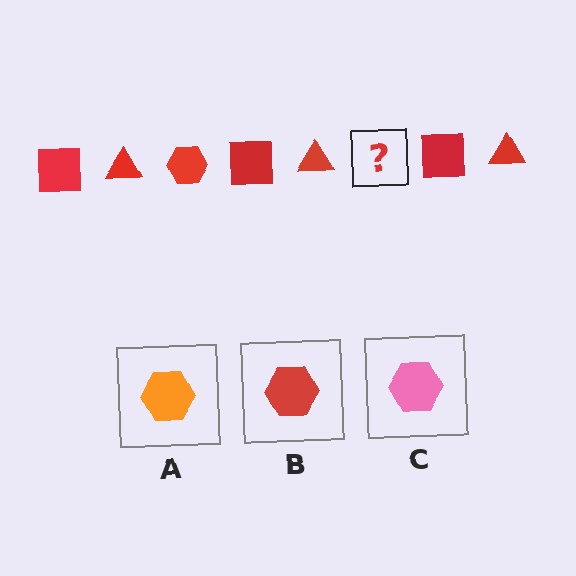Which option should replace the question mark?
Option B.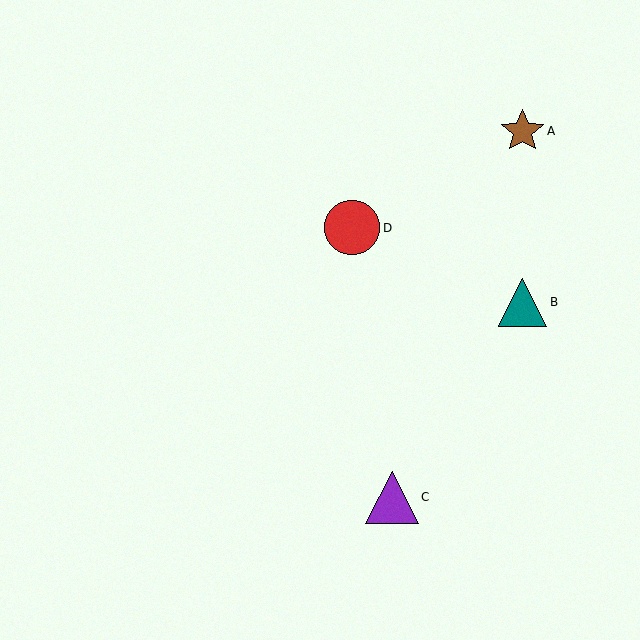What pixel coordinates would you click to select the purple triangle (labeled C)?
Click at (392, 497) to select the purple triangle C.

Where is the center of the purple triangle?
The center of the purple triangle is at (392, 497).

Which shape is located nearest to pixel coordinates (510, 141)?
The brown star (labeled A) at (522, 131) is nearest to that location.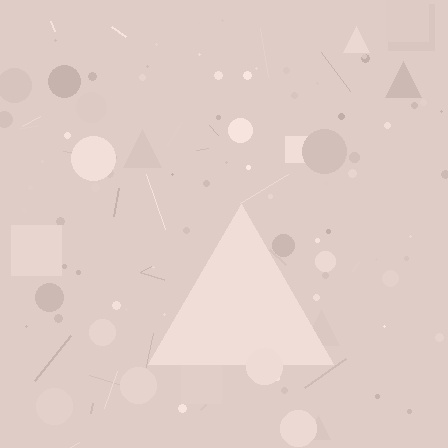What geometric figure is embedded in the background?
A triangle is embedded in the background.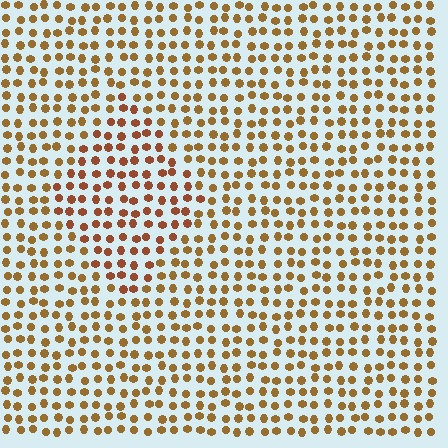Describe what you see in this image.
The image is filled with small brown elements in a uniform arrangement. A diamond-shaped region is visible where the elements are tinted to a slightly different hue, forming a subtle color boundary.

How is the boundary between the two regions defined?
The boundary is defined purely by a slight shift in hue (about 22 degrees). Spacing, size, and orientation are identical on both sides.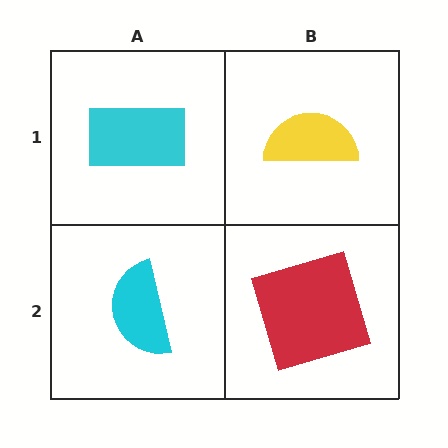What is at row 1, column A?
A cyan rectangle.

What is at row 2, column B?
A red square.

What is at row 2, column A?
A cyan semicircle.